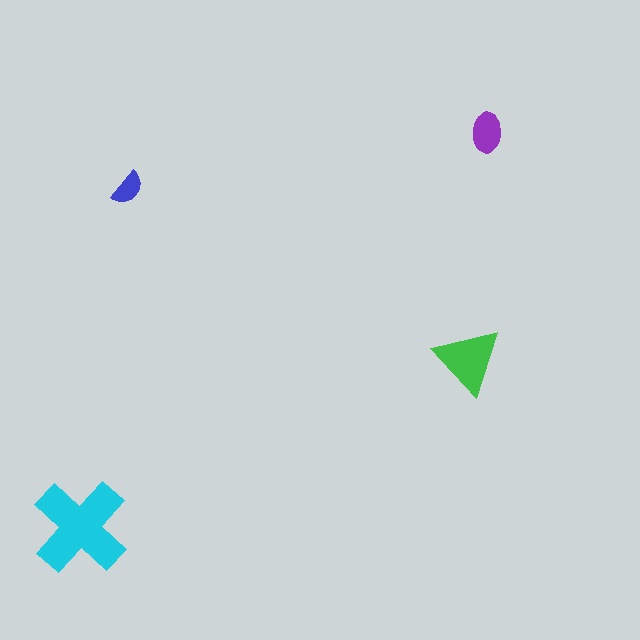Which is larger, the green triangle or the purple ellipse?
The green triangle.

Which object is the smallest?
The blue semicircle.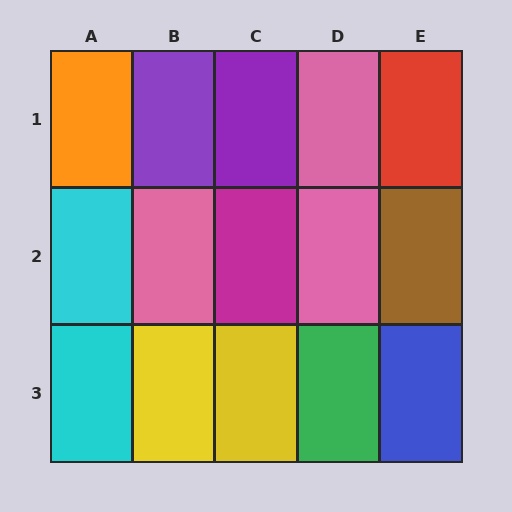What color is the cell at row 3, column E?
Blue.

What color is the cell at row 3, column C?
Yellow.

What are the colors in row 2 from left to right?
Cyan, pink, magenta, pink, brown.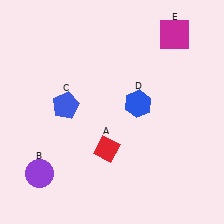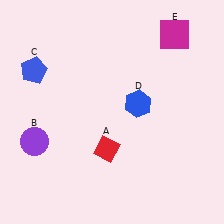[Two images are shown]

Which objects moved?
The objects that moved are: the purple circle (B), the blue pentagon (C).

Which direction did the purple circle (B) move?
The purple circle (B) moved up.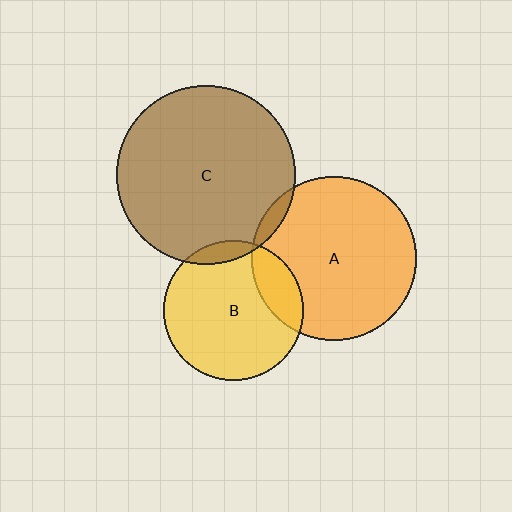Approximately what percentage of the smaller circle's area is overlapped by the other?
Approximately 5%.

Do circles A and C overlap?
Yes.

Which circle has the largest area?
Circle C (brown).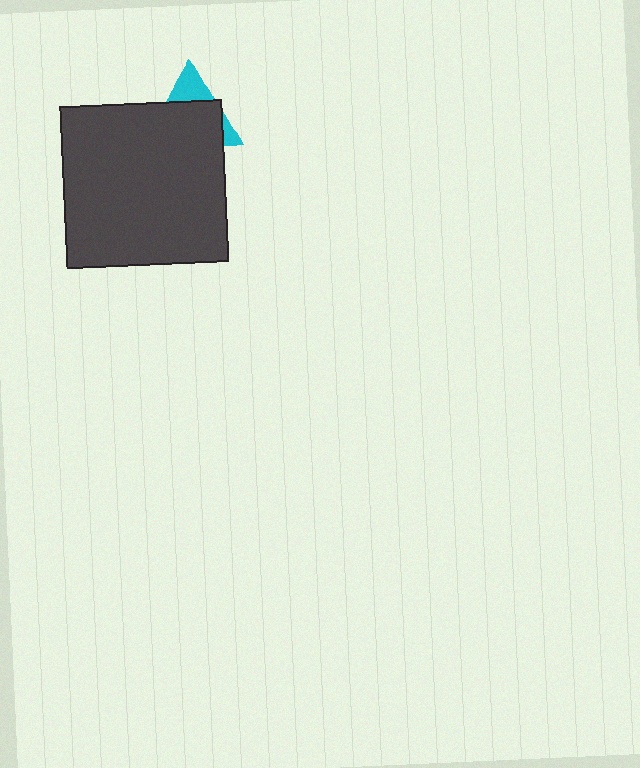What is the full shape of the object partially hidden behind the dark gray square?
The partially hidden object is a cyan triangle.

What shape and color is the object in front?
The object in front is a dark gray square.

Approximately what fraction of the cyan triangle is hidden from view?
Roughly 70% of the cyan triangle is hidden behind the dark gray square.